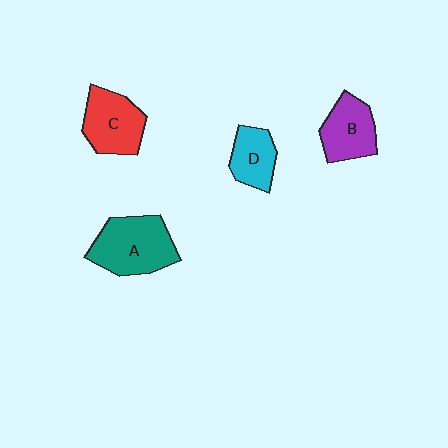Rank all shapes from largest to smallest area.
From largest to smallest: A (teal), C (red), B (purple), D (cyan).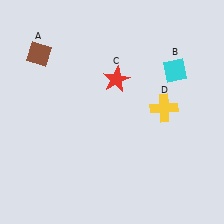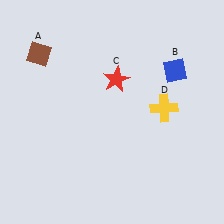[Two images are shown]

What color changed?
The diamond (B) changed from cyan in Image 1 to blue in Image 2.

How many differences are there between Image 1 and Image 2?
There is 1 difference between the two images.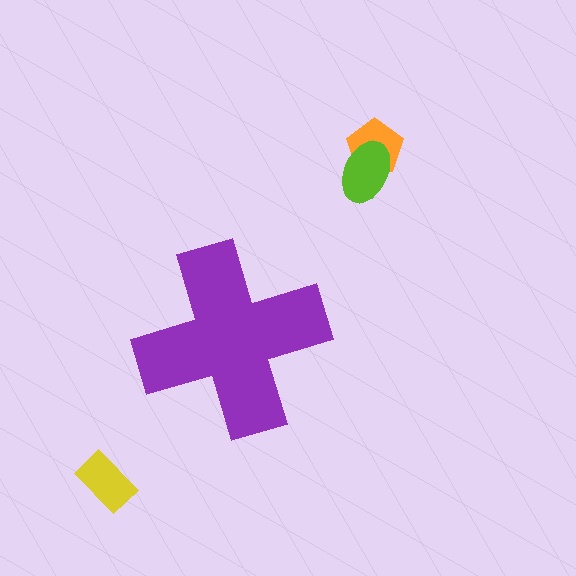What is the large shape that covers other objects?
A purple cross.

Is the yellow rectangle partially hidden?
No, the yellow rectangle is fully visible.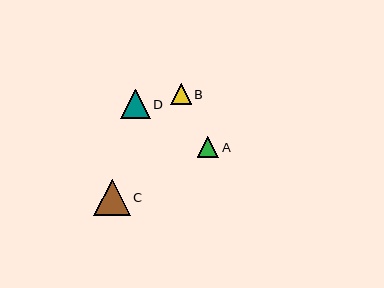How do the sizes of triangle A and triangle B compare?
Triangle A and triangle B are approximately the same size.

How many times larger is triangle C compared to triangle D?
Triangle C is approximately 1.2 times the size of triangle D.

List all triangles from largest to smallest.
From largest to smallest: C, D, A, B.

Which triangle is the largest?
Triangle C is the largest with a size of approximately 36 pixels.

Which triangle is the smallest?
Triangle B is the smallest with a size of approximately 20 pixels.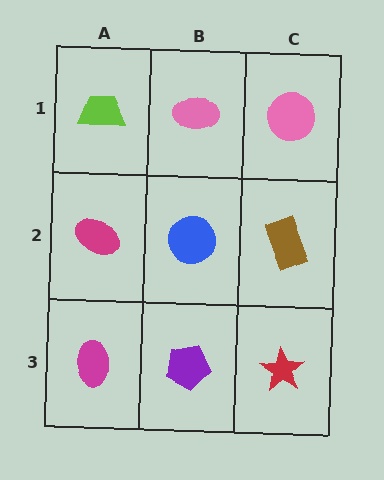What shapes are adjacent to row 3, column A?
A magenta ellipse (row 2, column A), a purple pentagon (row 3, column B).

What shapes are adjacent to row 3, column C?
A brown rectangle (row 2, column C), a purple pentagon (row 3, column B).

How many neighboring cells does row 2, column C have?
3.